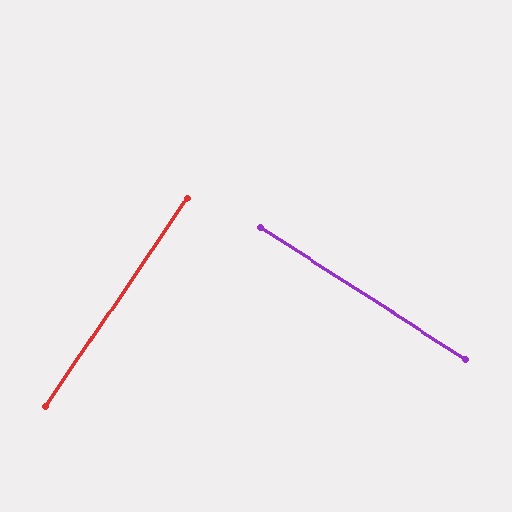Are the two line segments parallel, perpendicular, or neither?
Perpendicular — they meet at approximately 88°.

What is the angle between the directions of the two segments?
Approximately 88 degrees.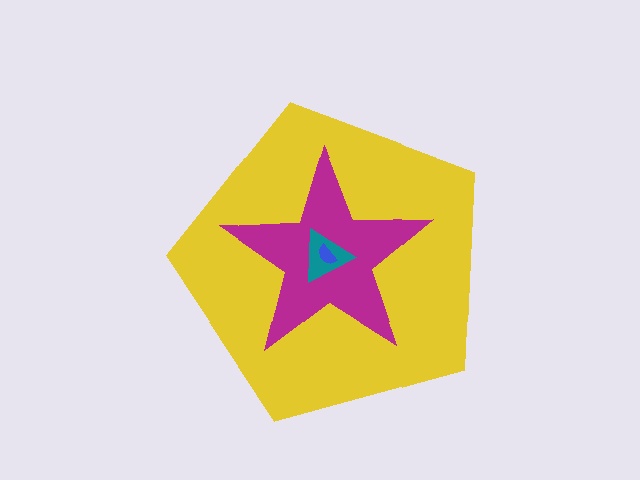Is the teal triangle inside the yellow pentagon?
Yes.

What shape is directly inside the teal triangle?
The blue semicircle.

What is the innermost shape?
The blue semicircle.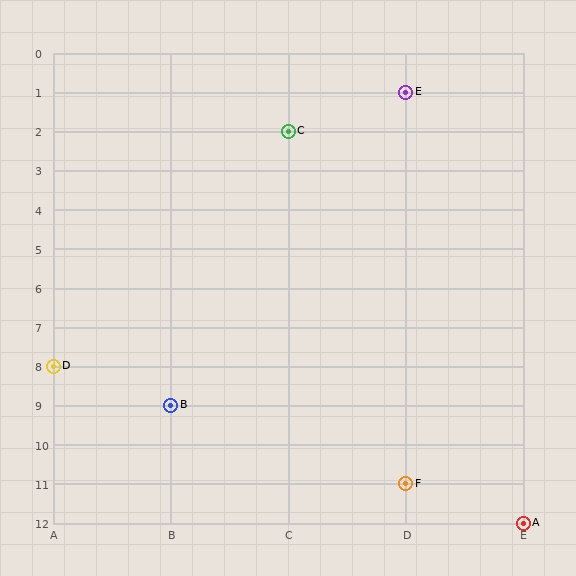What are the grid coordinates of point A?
Point A is at grid coordinates (E, 12).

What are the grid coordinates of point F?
Point F is at grid coordinates (D, 11).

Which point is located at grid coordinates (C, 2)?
Point C is at (C, 2).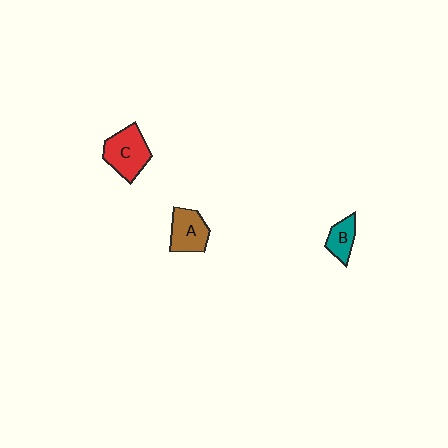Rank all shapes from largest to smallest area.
From largest to smallest: C (red), A (brown), B (teal).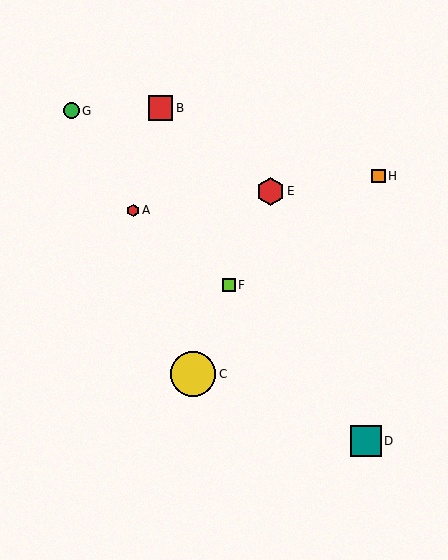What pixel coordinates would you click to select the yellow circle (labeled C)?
Click at (193, 374) to select the yellow circle C.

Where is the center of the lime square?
The center of the lime square is at (229, 285).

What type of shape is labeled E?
Shape E is a red hexagon.